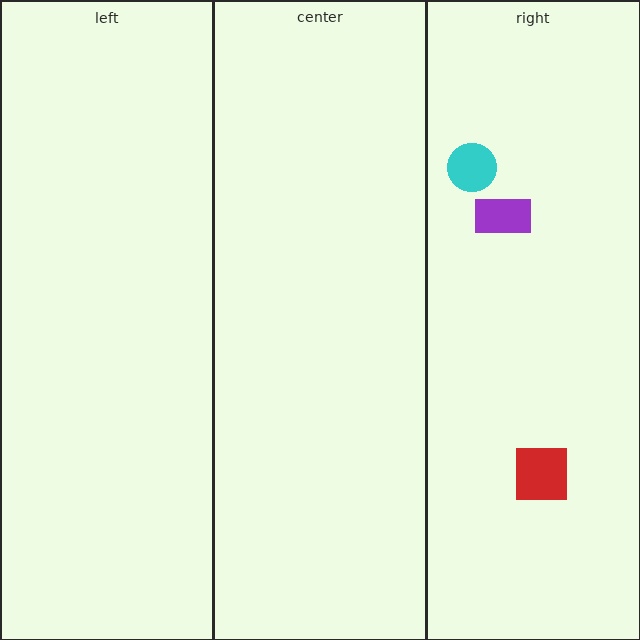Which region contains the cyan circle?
The right region.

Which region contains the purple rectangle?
The right region.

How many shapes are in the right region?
3.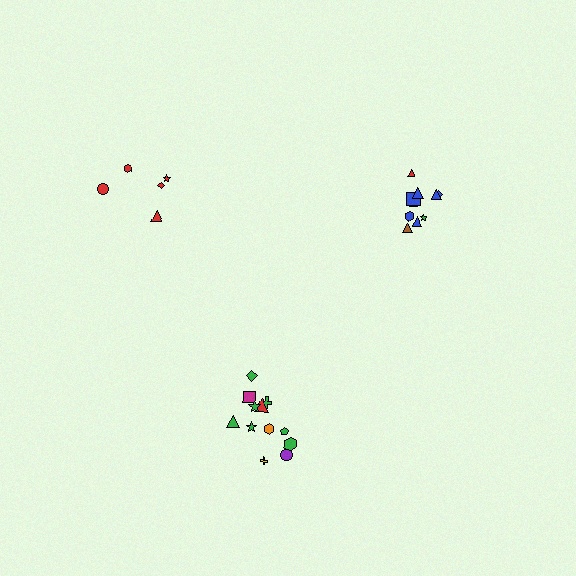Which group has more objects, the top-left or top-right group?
The top-right group.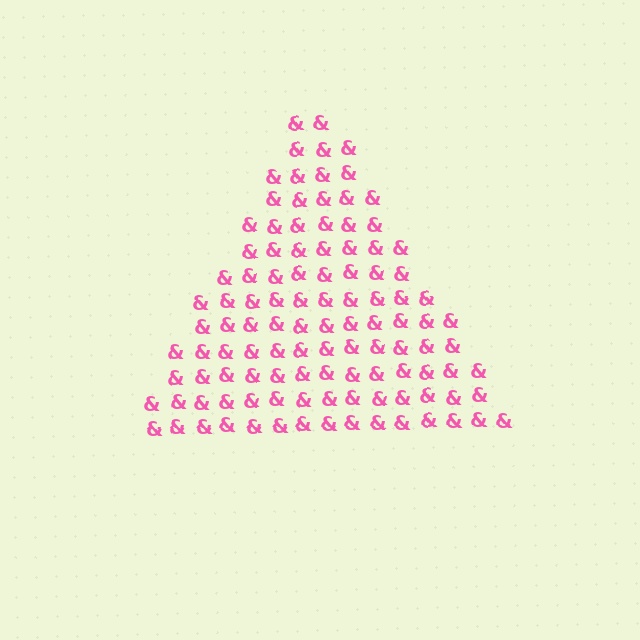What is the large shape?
The large shape is a triangle.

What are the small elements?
The small elements are ampersands.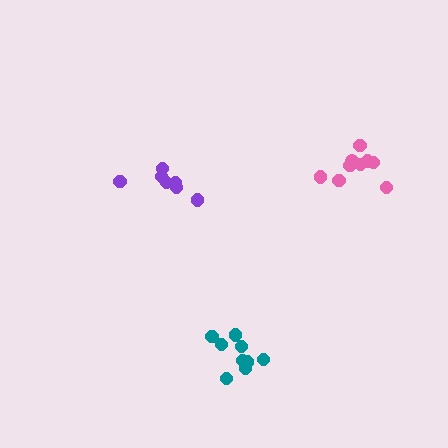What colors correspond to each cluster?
The clusters are colored: pink, purple, teal.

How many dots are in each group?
Group 1: 10 dots, Group 2: 7 dots, Group 3: 9 dots (26 total).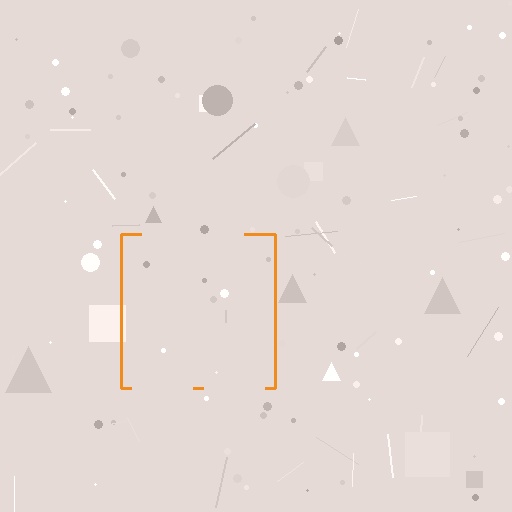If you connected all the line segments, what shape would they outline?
They would outline a square.